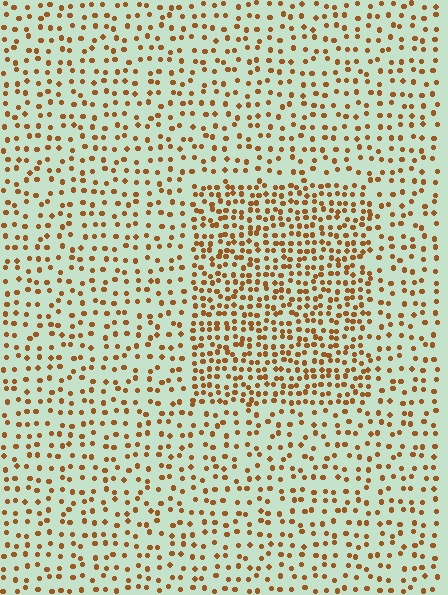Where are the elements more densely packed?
The elements are more densely packed inside the rectangle boundary.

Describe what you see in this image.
The image contains small brown elements arranged at two different densities. A rectangle-shaped region is visible where the elements are more densely packed than the surrounding area.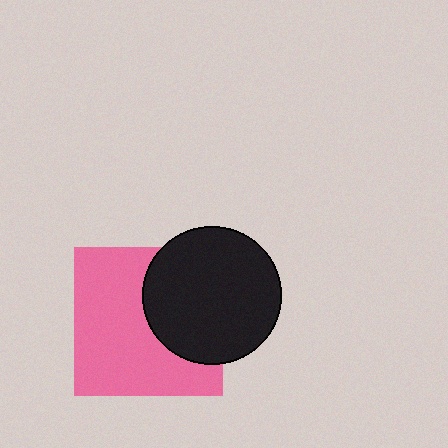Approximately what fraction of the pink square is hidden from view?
Roughly 37% of the pink square is hidden behind the black circle.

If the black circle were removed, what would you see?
You would see the complete pink square.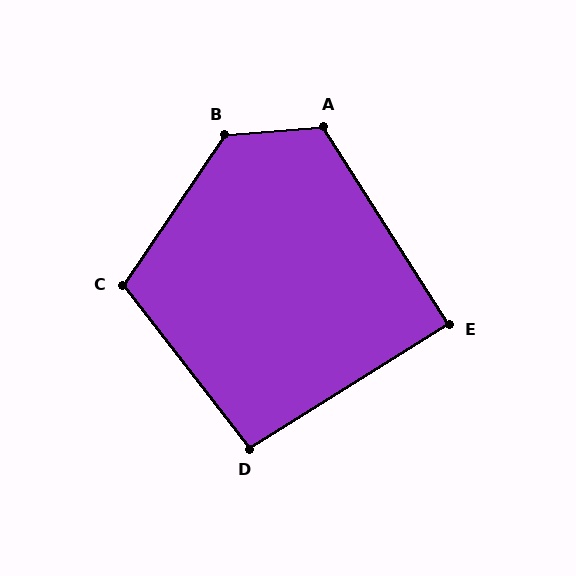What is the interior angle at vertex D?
Approximately 96 degrees (obtuse).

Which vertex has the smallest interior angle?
E, at approximately 89 degrees.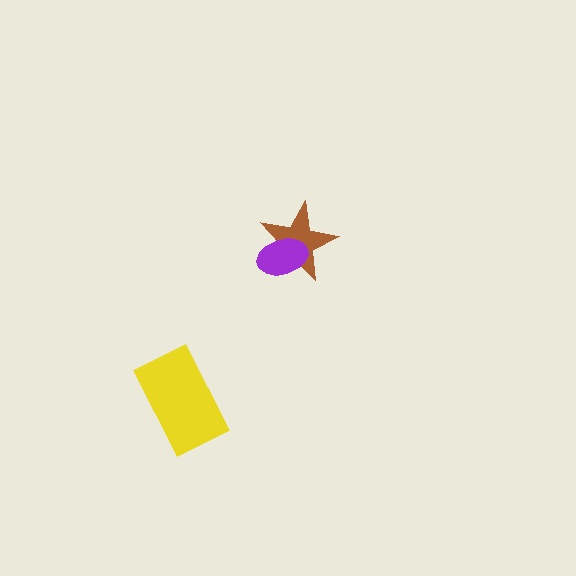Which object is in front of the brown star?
The purple ellipse is in front of the brown star.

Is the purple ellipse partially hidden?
No, no other shape covers it.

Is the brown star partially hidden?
Yes, it is partially covered by another shape.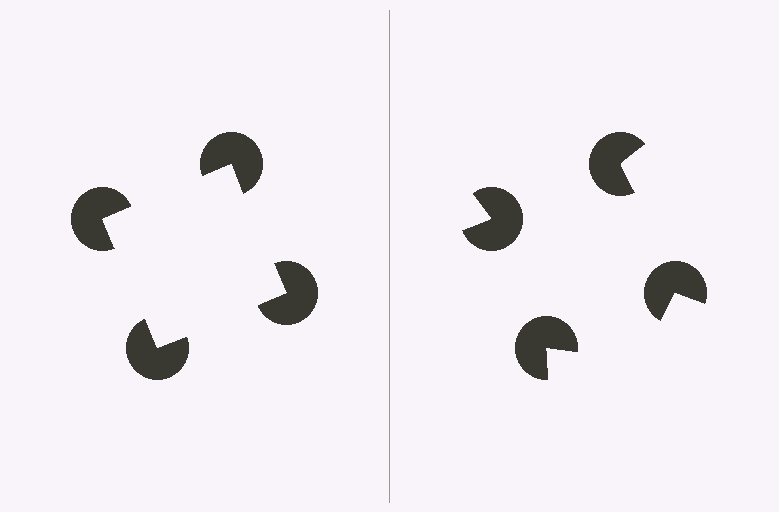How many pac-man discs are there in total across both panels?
8 — 4 on each side.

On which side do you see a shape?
An illusory square appears on the left side. On the right side the wedge cuts are rotated, so no coherent shape forms.